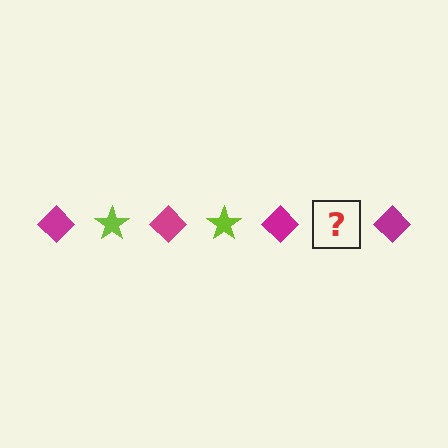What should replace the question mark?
The question mark should be replaced with a lime star.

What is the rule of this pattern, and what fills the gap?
The rule is that the pattern alternates between magenta diamond and lime star. The gap should be filled with a lime star.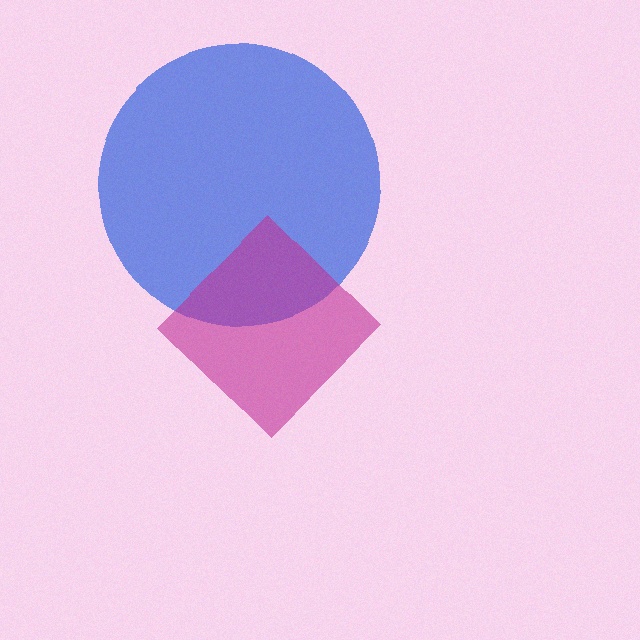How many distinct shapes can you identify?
There are 2 distinct shapes: a blue circle, a magenta diamond.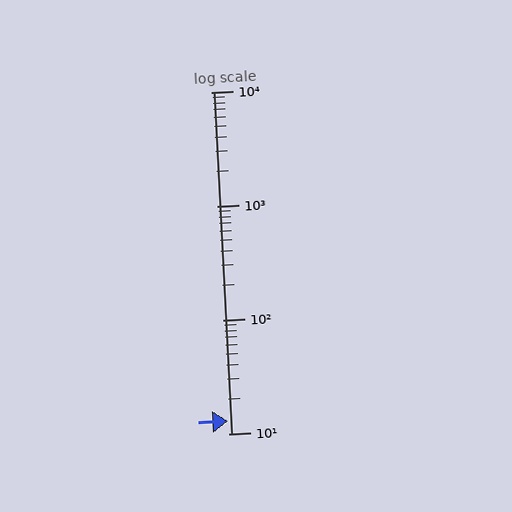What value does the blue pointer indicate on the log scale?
The pointer indicates approximately 13.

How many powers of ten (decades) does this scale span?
The scale spans 3 decades, from 10 to 10000.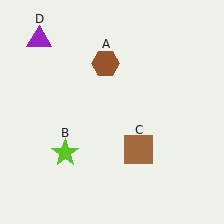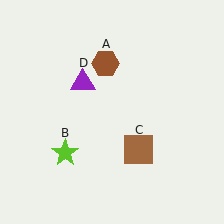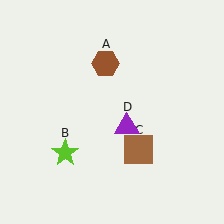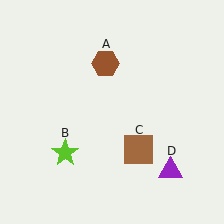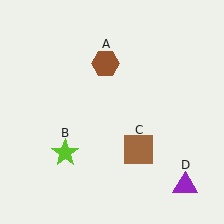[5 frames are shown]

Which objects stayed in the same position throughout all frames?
Brown hexagon (object A) and lime star (object B) and brown square (object C) remained stationary.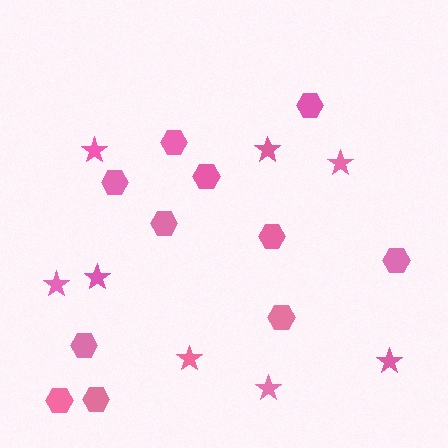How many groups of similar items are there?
There are 2 groups: one group of stars (8) and one group of hexagons (11).